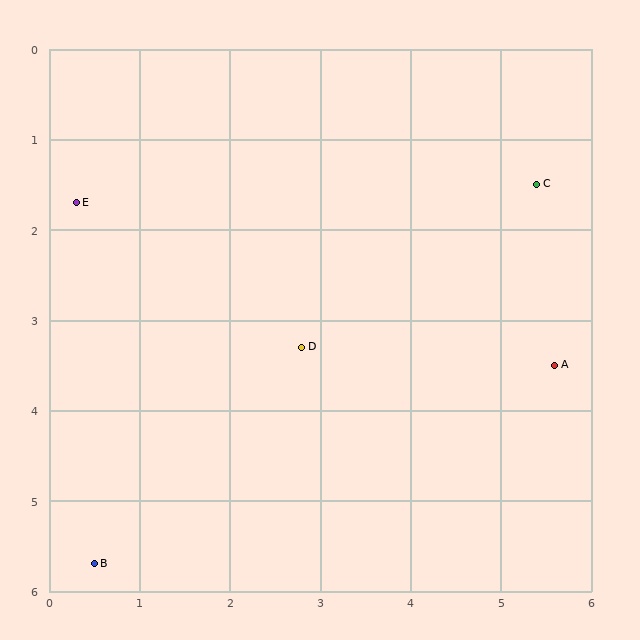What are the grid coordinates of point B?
Point B is at approximately (0.5, 5.7).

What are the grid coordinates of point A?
Point A is at approximately (5.6, 3.5).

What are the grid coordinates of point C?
Point C is at approximately (5.4, 1.5).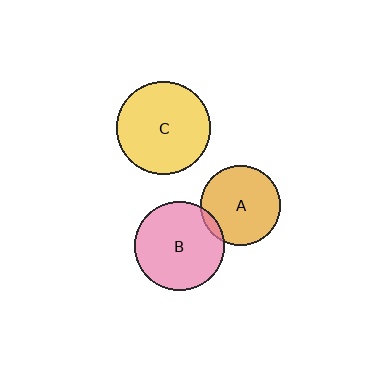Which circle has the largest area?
Circle C (yellow).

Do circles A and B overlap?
Yes.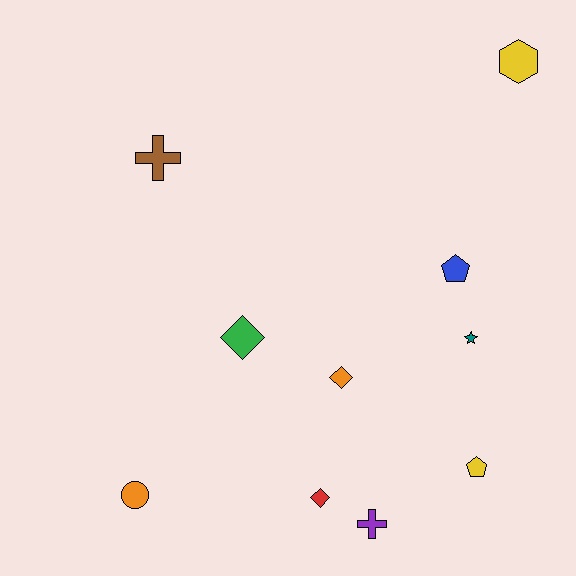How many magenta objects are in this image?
There are no magenta objects.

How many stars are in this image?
There is 1 star.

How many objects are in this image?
There are 10 objects.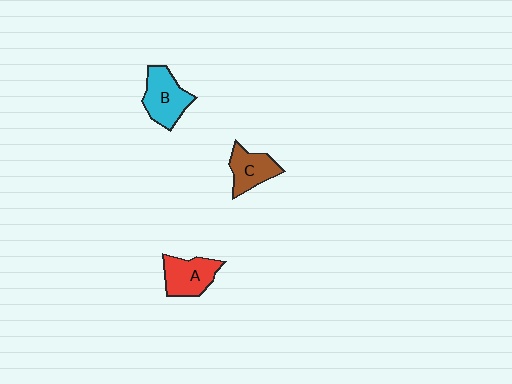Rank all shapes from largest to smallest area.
From largest to smallest: B (cyan), A (red), C (brown).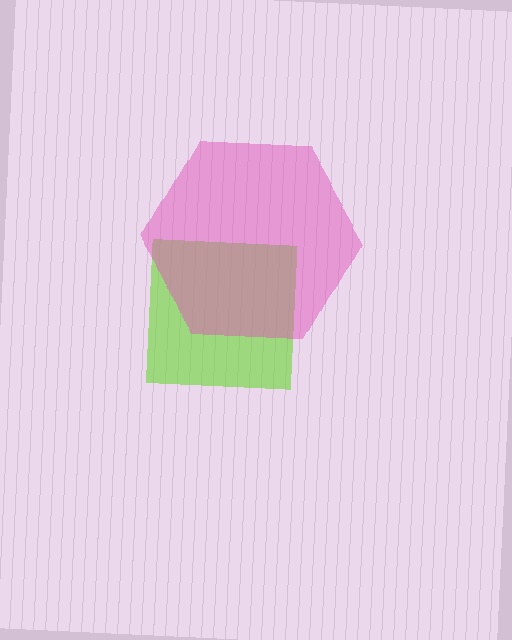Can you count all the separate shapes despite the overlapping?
Yes, there are 2 separate shapes.